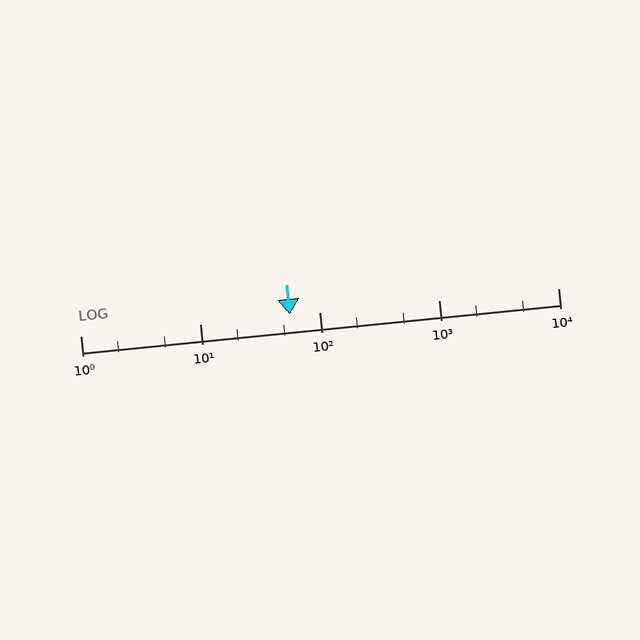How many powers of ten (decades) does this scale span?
The scale spans 4 decades, from 1 to 10000.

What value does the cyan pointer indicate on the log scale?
The pointer indicates approximately 57.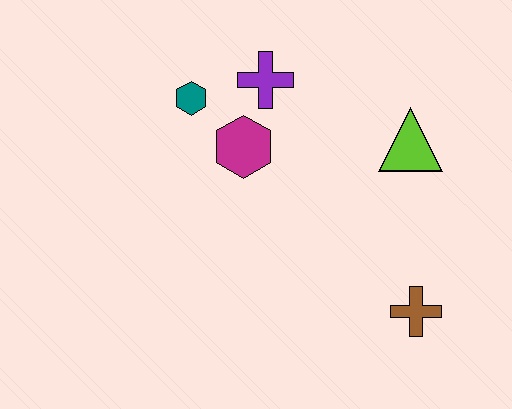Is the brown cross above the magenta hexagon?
No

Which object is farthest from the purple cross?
The brown cross is farthest from the purple cross.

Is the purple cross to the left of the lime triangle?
Yes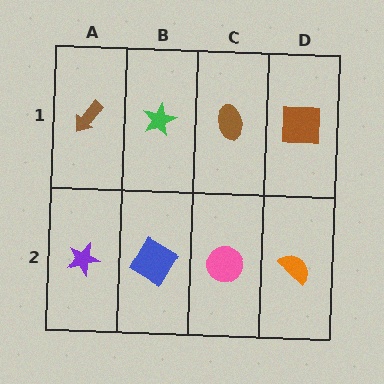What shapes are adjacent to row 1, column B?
A blue diamond (row 2, column B), a brown arrow (row 1, column A), a brown ellipse (row 1, column C).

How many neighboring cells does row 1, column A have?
2.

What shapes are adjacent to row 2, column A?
A brown arrow (row 1, column A), a blue diamond (row 2, column B).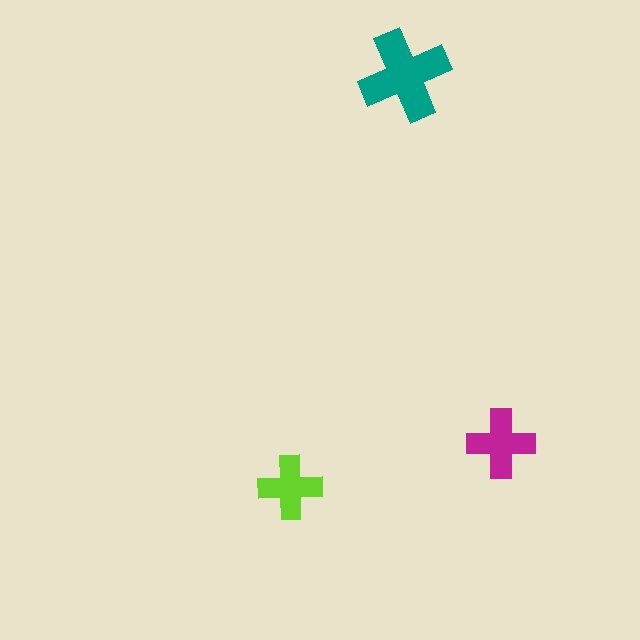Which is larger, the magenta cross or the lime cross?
The magenta one.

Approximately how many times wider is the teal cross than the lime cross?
About 1.5 times wider.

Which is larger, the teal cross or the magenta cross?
The teal one.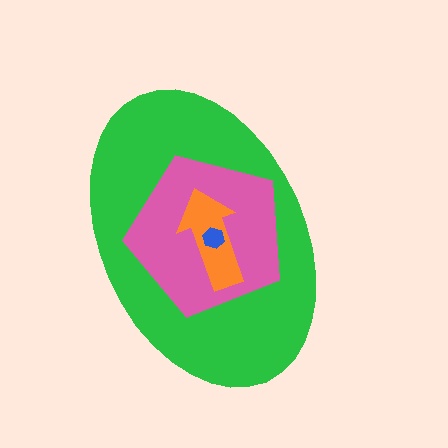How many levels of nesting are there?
4.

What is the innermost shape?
The blue hexagon.